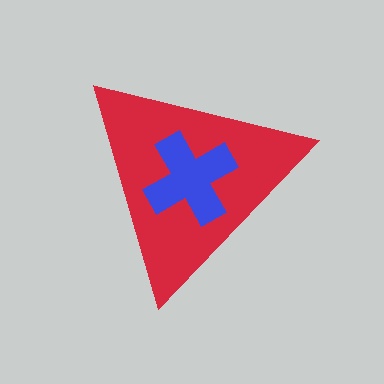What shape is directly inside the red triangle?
The blue cross.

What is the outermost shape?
The red triangle.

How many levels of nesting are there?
2.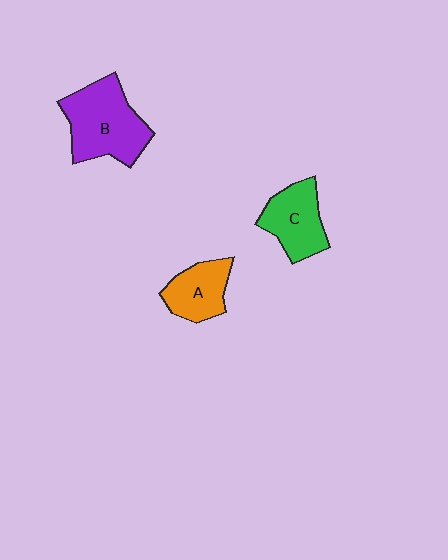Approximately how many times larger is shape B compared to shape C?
Approximately 1.4 times.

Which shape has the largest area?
Shape B (purple).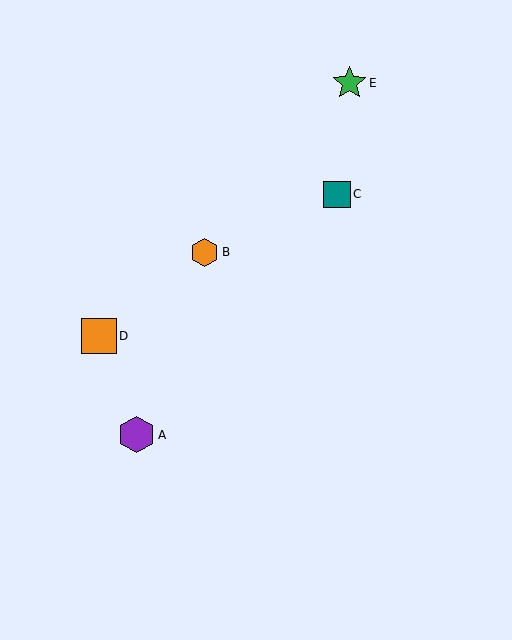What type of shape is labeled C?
Shape C is a teal square.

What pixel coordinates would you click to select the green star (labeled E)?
Click at (349, 83) to select the green star E.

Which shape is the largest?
The purple hexagon (labeled A) is the largest.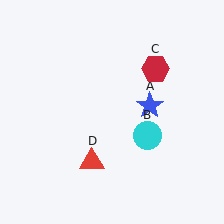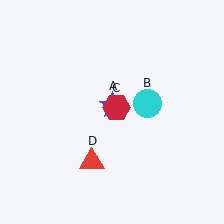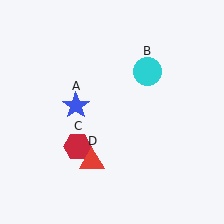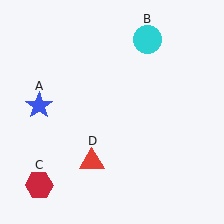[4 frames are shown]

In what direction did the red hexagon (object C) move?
The red hexagon (object C) moved down and to the left.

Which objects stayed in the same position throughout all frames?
Red triangle (object D) remained stationary.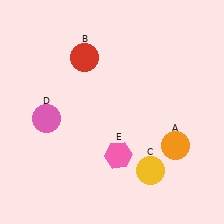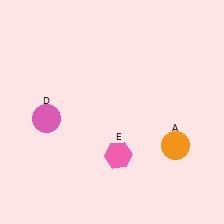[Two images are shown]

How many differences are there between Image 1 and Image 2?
There are 2 differences between the two images.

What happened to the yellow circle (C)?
The yellow circle (C) was removed in Image 2. It was in the bottom-right area of Image 1.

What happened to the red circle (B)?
The red circle (B) was removed in Image 2. It was in the top-left area of Image 1.